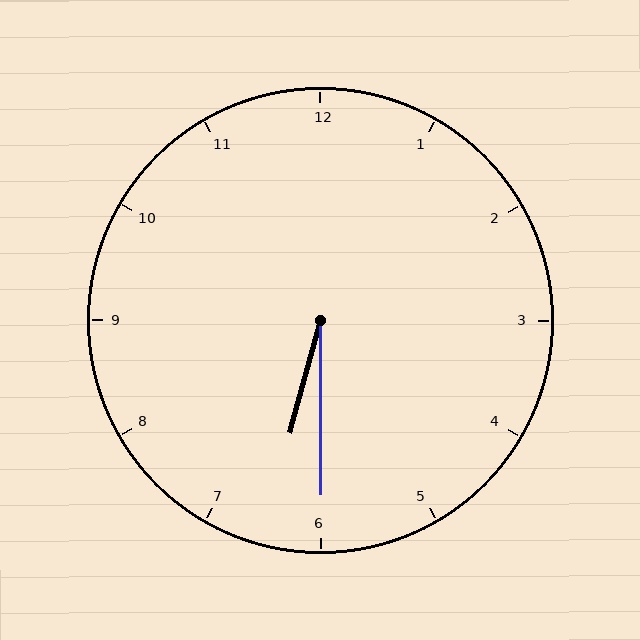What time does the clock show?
6:30.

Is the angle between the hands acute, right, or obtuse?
It is acute.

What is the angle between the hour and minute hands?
Approximately 15 degrees.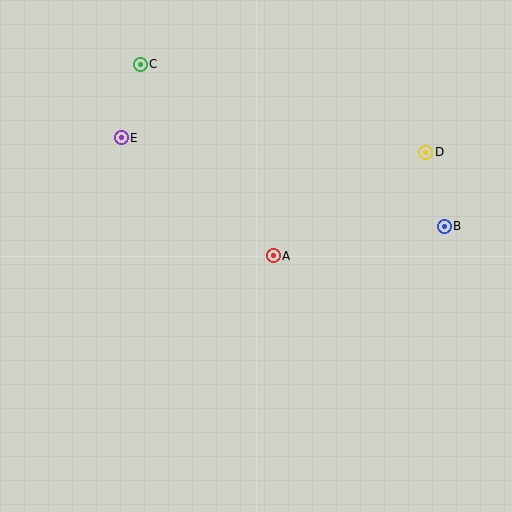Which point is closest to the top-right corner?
Point D is closest to the top-right corner.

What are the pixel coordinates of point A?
Point A is at (273, 256).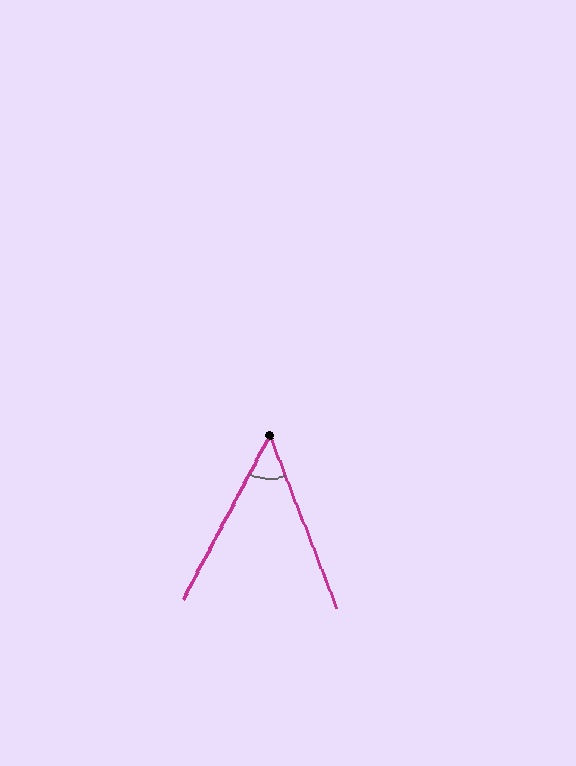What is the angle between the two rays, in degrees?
Approximately 49 degrees.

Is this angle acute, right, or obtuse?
It is acute.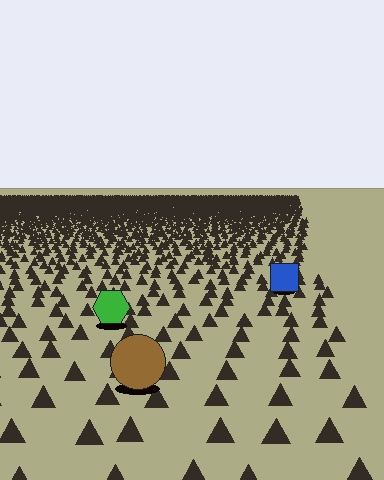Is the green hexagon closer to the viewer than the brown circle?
No. The brown circle is closer — you can tell from the texture gradient: the ground texture is coarser near it.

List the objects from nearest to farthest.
From nearest to farthest: the brown circle, the green hexagon, the blue square.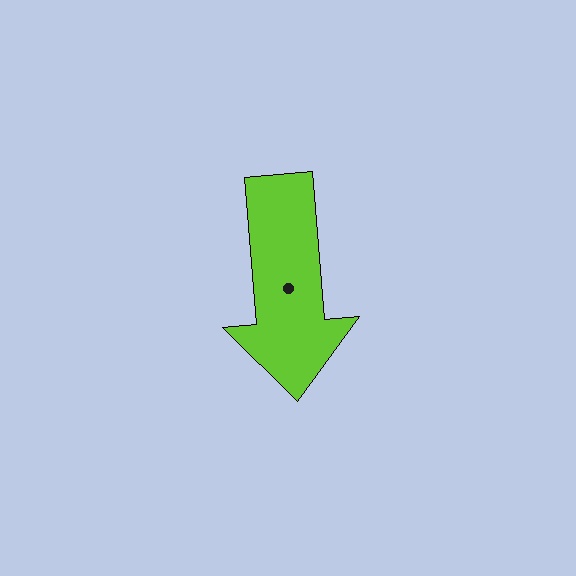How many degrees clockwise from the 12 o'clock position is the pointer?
Approximately 175 degrees.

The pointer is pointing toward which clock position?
Roughly 6 o'clock.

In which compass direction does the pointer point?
South.